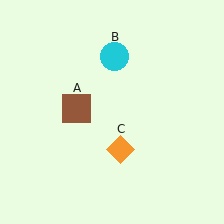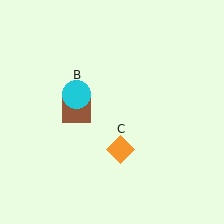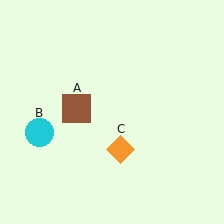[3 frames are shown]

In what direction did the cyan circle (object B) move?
The cyan circle (object B) moved down and to the left.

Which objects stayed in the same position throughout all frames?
Brown square (object A) and orange diamond (object C) remained stationary.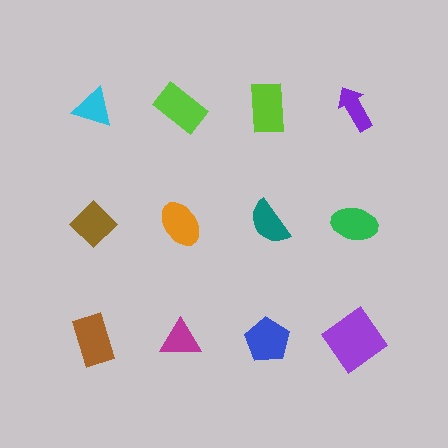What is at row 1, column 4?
A purple arrow.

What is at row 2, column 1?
A brown diamond.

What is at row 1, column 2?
A lime rectangle.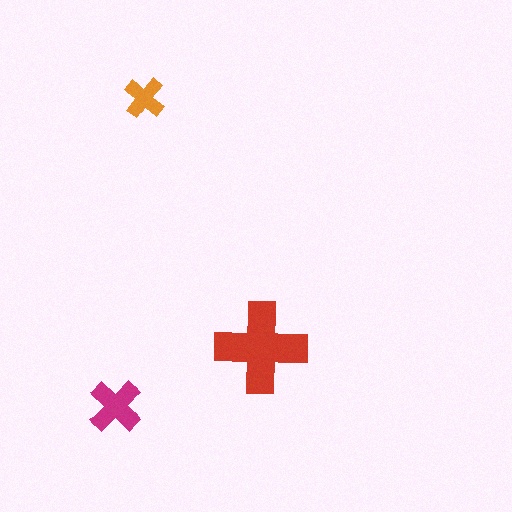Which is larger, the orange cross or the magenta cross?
The magenta one.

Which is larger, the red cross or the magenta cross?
The red one.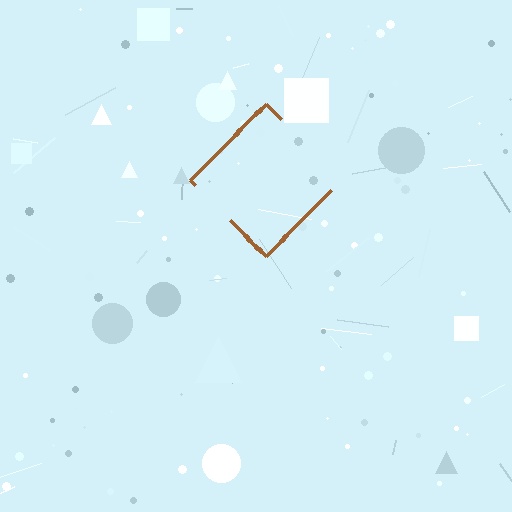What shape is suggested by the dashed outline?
The dashed outline suggests a diamond.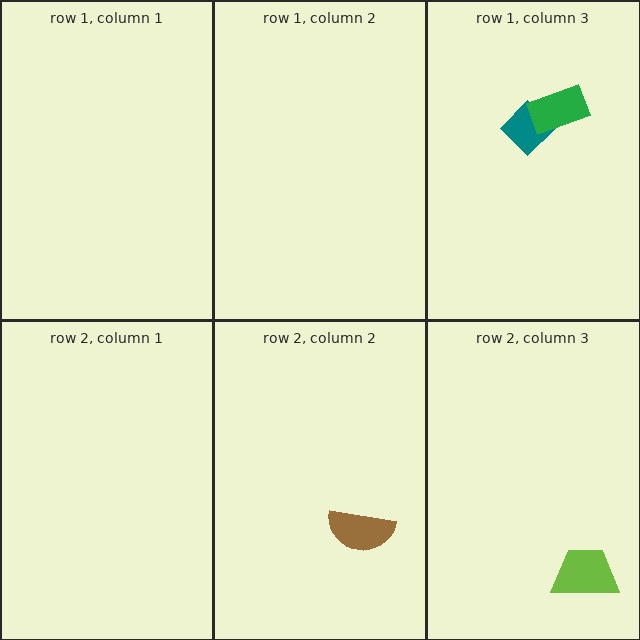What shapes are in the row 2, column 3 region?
The lime trapezoid.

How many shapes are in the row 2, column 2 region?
1.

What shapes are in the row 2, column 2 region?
The brown semicircle.